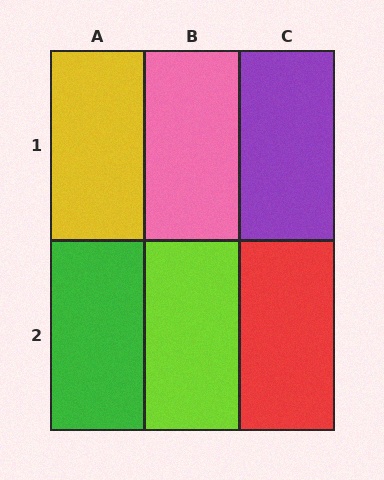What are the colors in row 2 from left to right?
Green, lime, red.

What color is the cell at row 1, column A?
Yellow.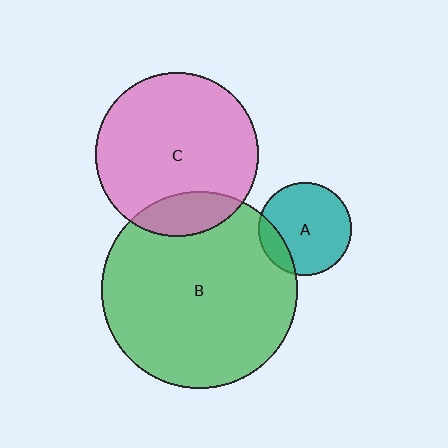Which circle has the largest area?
Circle B (green).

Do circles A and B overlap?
Yes.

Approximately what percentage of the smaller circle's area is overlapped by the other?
Approximately 15%.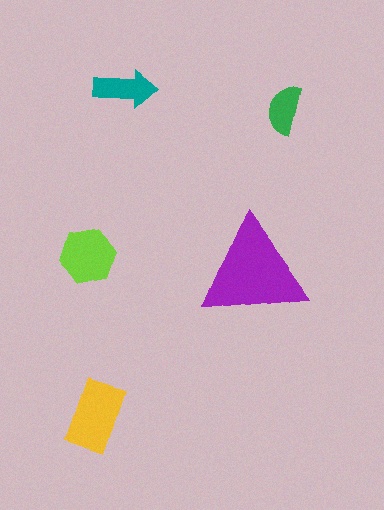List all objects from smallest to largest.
The green semicircle, the teal arrow, the lime hexagon, the yellow rectangle, the purple triangle.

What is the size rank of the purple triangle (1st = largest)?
1st.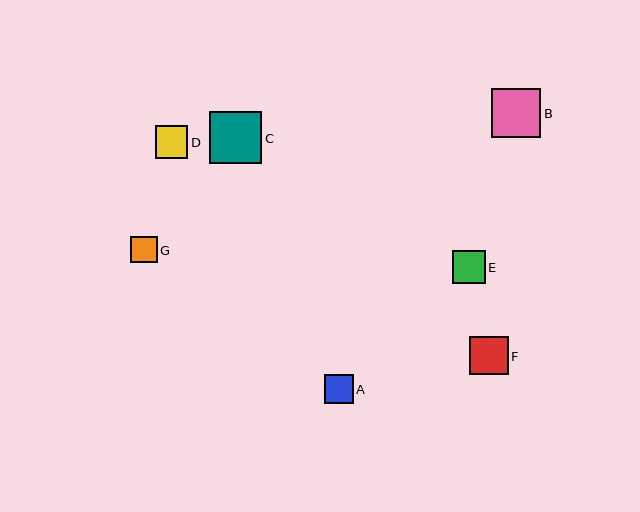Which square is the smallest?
Square G is the smallest with a size of approximately 26 pixels.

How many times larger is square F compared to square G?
Square F is approximately 1.5 times the size of square G.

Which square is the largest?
Square C is the largest with a size of approximately 52 pixels.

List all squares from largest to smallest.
From largest to smallest: C, B, F, E, D, A, G.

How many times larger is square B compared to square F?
Square B is approximately 1.3 times the size of square F.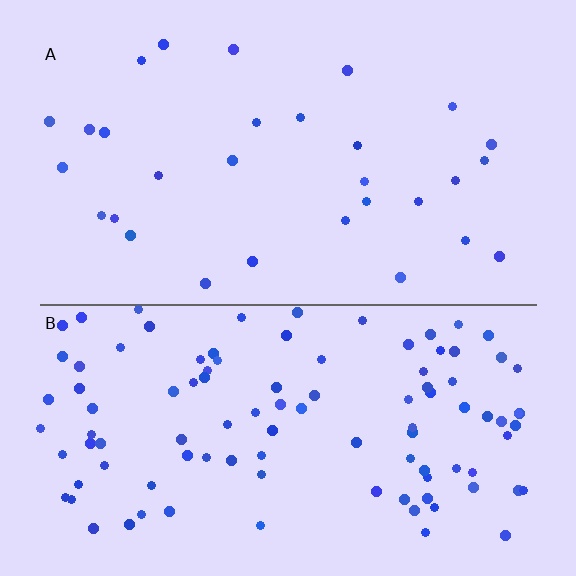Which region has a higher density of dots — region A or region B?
B (the bottom).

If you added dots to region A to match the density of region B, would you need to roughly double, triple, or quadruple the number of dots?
Approximately triple.